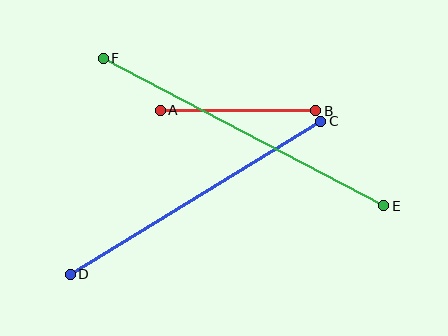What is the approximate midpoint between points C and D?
The midpoint is at approximately (196, 198) pixels.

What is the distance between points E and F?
The distance is approximately 317 pixels.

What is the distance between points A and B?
The distance is approximately 155 pixels.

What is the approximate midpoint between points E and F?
The midpoint is at approximately (244, 132) pixels.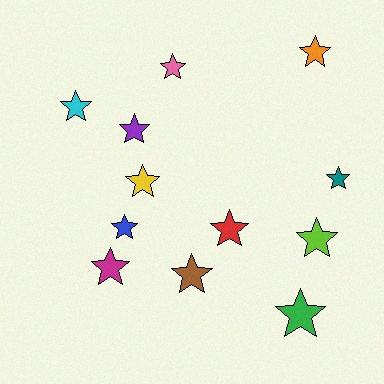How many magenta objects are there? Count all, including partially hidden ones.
There is 1 magenta object.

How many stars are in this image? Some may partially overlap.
There are 12 stars.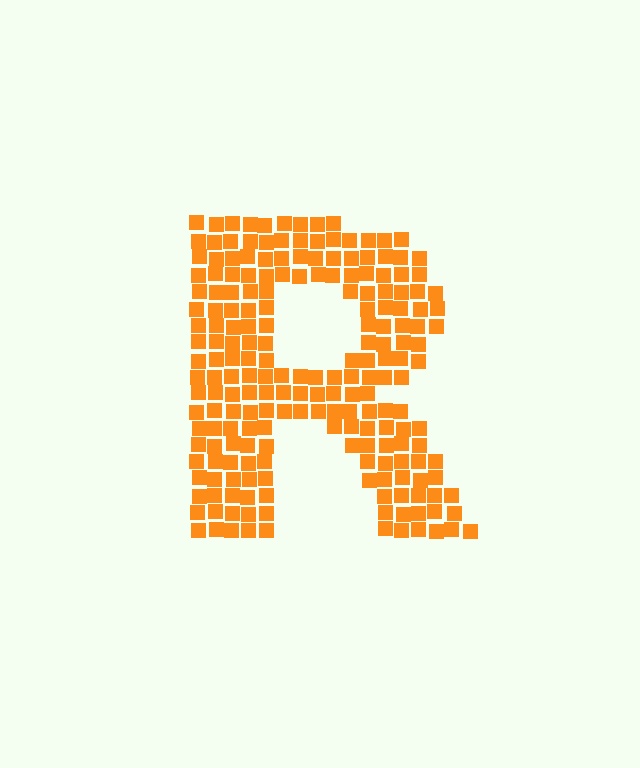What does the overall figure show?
The overall figure shows the letter R.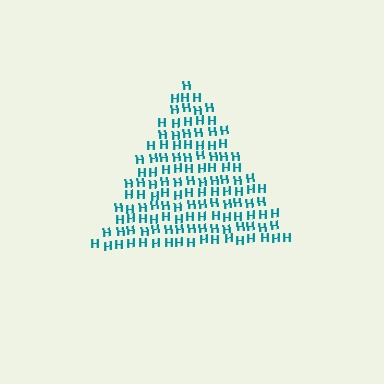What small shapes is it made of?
It is made of small letter H's.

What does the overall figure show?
The overall figure shows a triangle.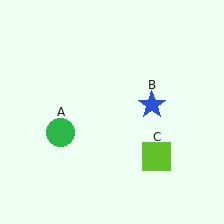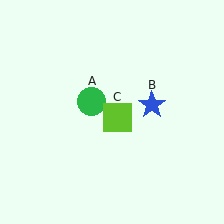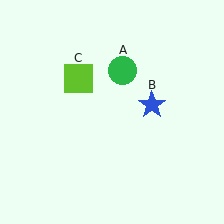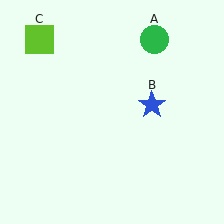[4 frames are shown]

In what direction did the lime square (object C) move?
The lime square (object C) moved up and to the left.